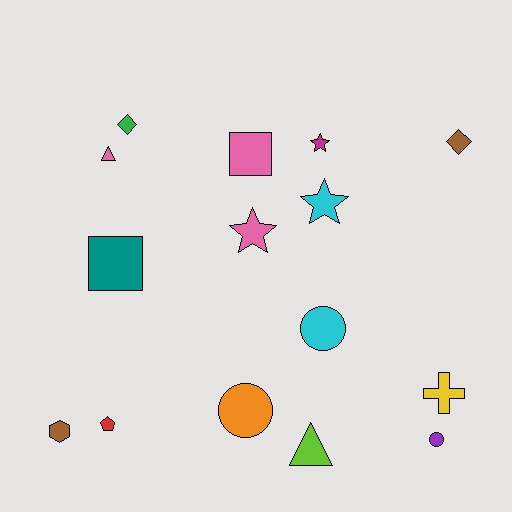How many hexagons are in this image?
There is 1 hexagon.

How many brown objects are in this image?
There are 2 brown objects.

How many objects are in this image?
There are 15 objects.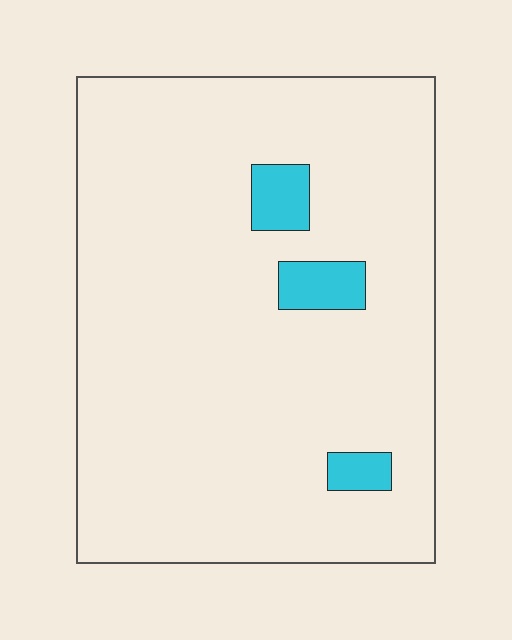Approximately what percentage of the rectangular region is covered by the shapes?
Approximately 5%.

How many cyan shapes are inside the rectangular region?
3.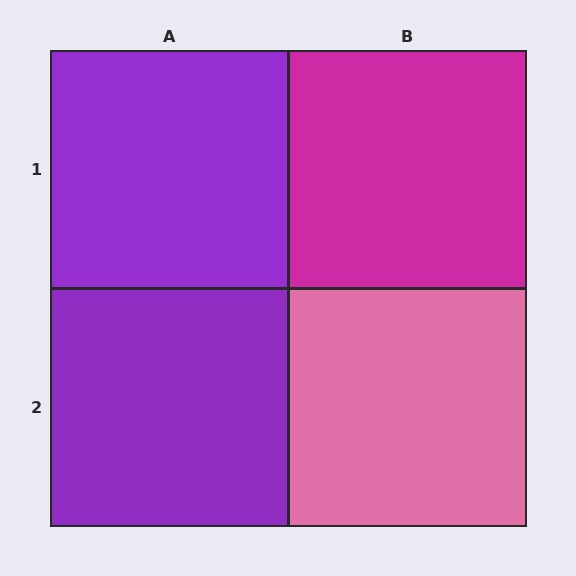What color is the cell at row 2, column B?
Pink.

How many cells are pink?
1 cell is pink.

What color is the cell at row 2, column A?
Purple.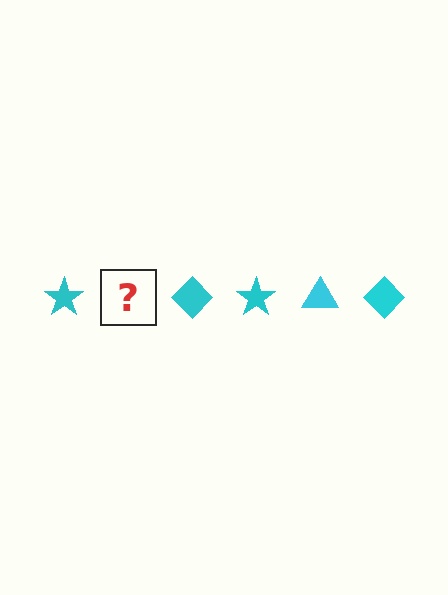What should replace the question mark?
The question mark should be replaced with a cyan triangle.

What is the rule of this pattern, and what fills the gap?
The rule is that the pattern cycles through star, triangle, diamond shapes in cyan. The gap should be filled with a cyan triangle.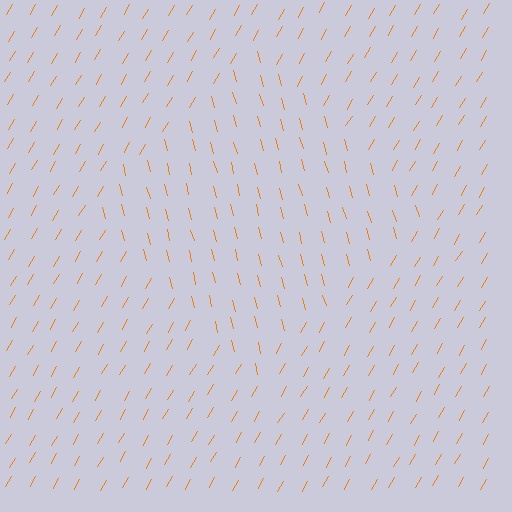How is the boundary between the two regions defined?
The boundary is defined purely by a change in line orientation (approximately 45 degrees difference). All lines are the same color and thickness.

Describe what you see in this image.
The image is filled with small orange line segments. A diamond region in the image has lines oriented differently from the surrounding lines, creating a visible texture boundary.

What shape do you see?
I see a diamond.